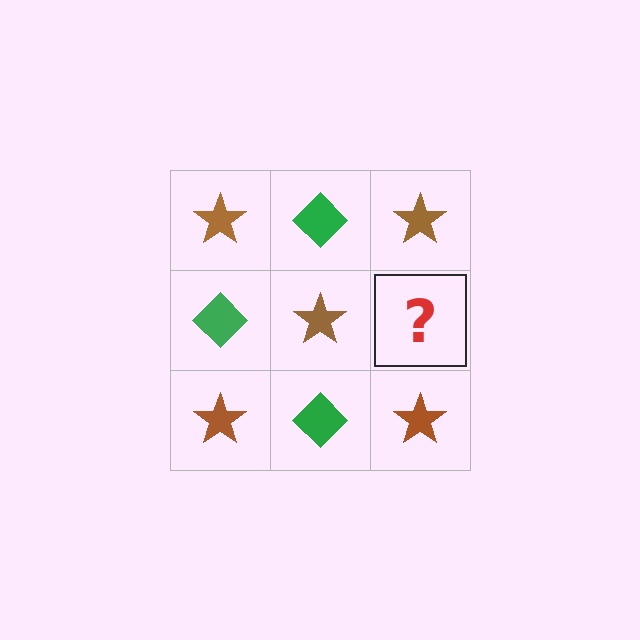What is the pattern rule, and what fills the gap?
The rule is that it alternates brown star and green diamond in a checkerboard pattern. The gap should be filled with a green diamond.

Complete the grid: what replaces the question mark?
The question mark should be replaced with a green diamond.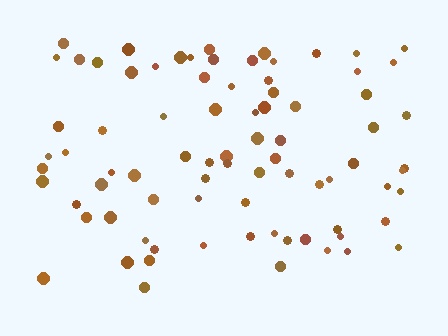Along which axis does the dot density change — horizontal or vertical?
Vertical.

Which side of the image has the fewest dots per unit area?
The bottom.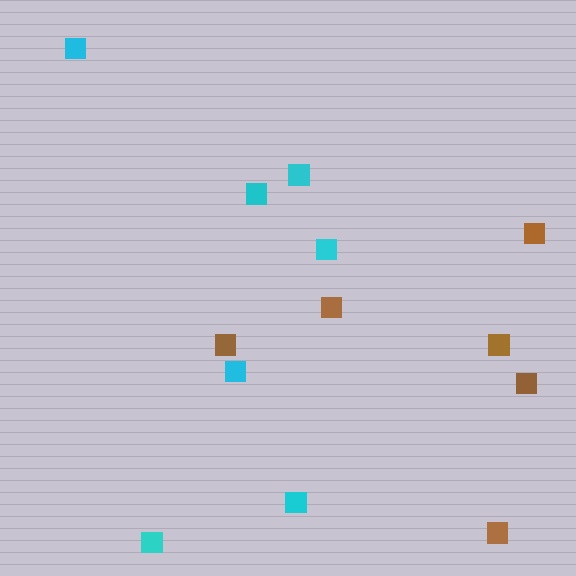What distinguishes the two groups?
There are 2 groups: one group of brown squares (6) and one group of cyan squares (7).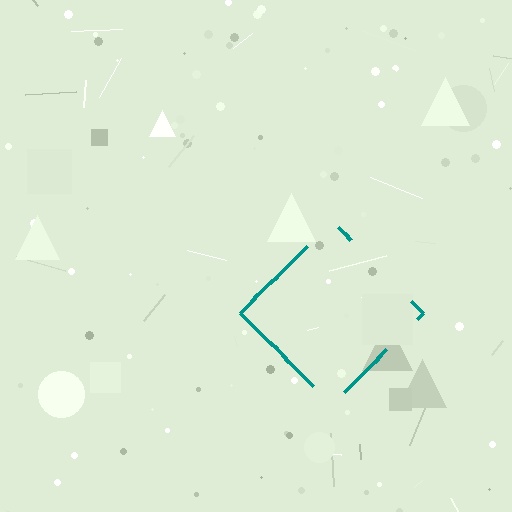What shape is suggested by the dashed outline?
The dashed outline suggests a diamond.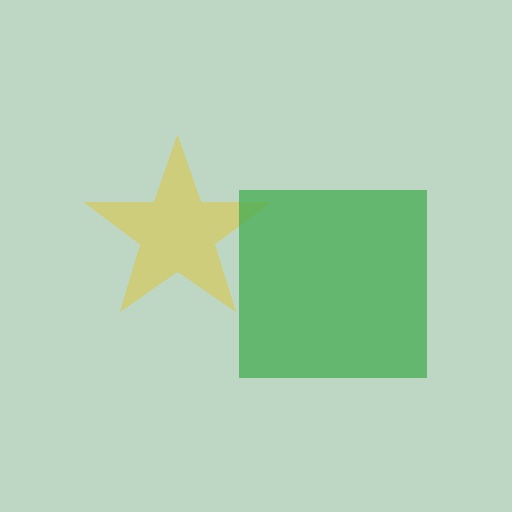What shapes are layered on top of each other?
The layered shapes are: a yellow star, a green square.